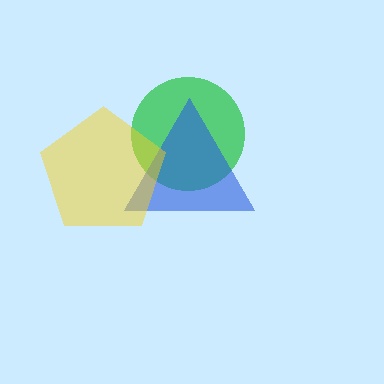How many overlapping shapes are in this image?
There are 3 overlapping shapes in the image.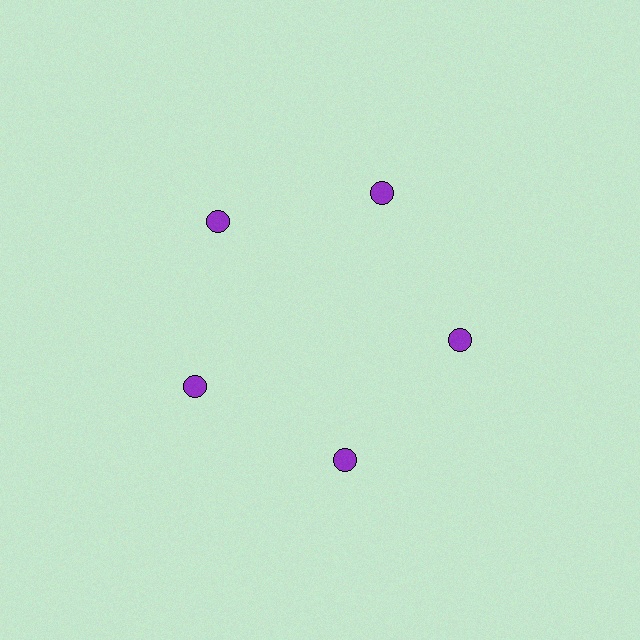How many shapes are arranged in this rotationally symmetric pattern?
There are 5 shapes, arranged in 5 groups of 1.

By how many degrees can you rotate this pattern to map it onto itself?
The pattern maps onto itself every 72 degrees of rotation.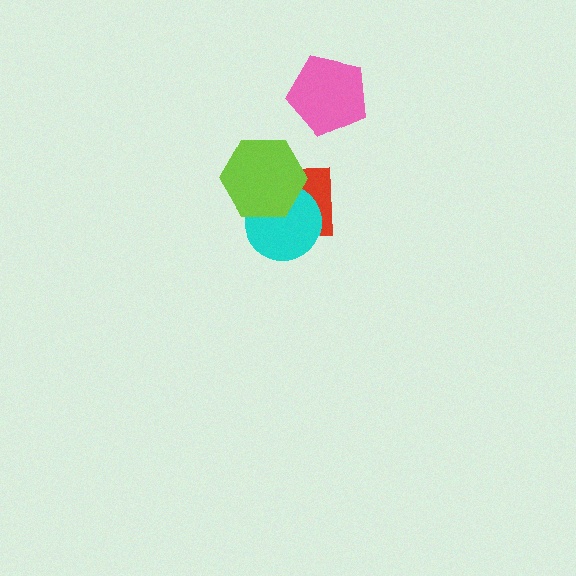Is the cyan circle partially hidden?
Yes, it is partially covered by another shape.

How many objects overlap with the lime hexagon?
2 objects overlap with the lime hexagon.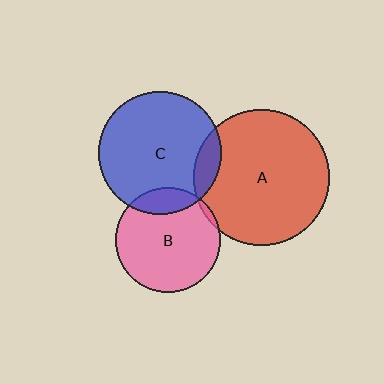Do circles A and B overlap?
Yes.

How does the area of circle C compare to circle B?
Approximately 1.4 times.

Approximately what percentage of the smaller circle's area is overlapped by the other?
Approximately 5%.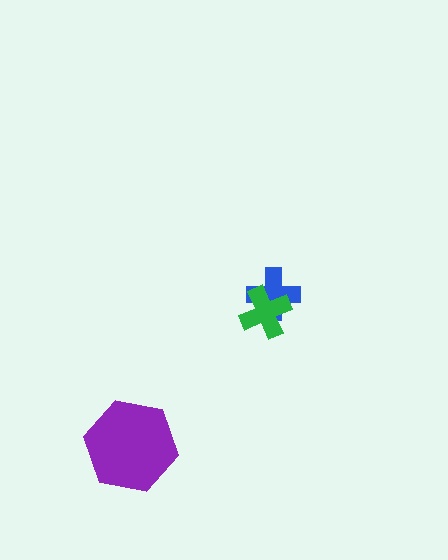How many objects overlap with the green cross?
1 object overlaps with the green cross.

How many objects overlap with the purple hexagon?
0 objects overlap with the purple hexagon.